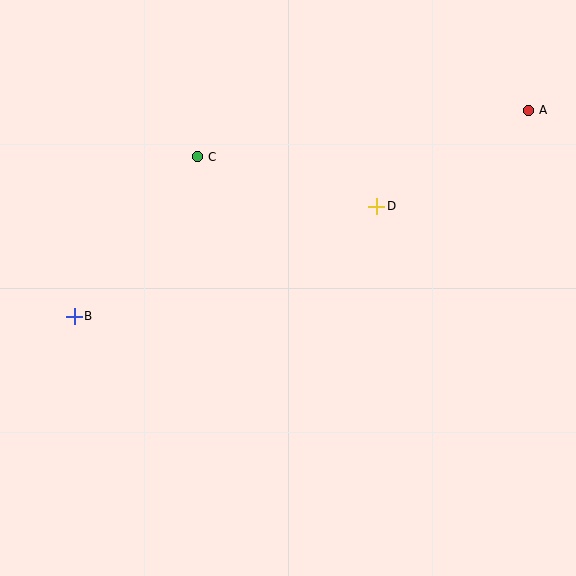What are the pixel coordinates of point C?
Point C is at (198, 157).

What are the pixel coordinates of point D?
Point D is at (377, 206).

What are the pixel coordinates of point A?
Point A is at (529, 110).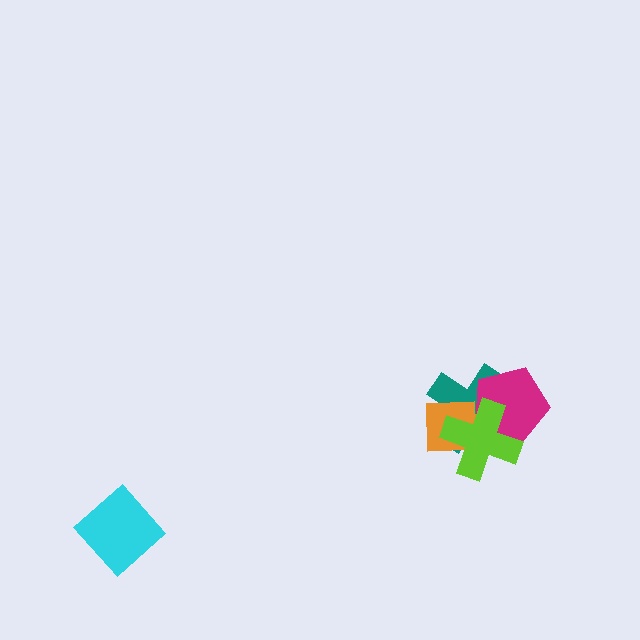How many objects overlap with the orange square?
3 objects overlap with the orange square.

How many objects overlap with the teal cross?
3 objects overlap with the teal cross.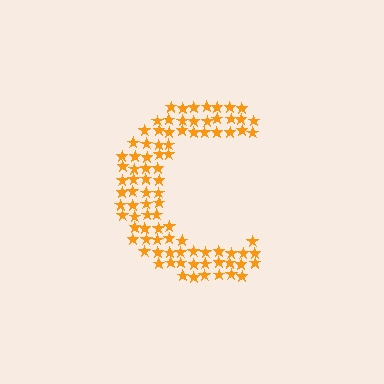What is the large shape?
The large shape is the letter C.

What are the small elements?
The small elements are stars.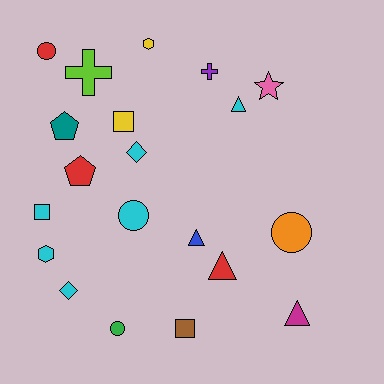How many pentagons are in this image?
There are 2 pentagons.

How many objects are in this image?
There are 20 objects.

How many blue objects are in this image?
There is 1 blue object.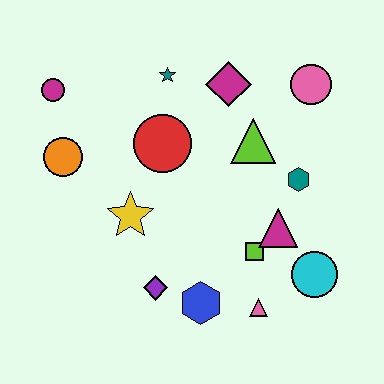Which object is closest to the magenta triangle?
The lime square is closest to the magenta triangle.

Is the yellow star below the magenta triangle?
No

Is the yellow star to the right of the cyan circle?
No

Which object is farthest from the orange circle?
The cyan circle is farthest from the orange circle.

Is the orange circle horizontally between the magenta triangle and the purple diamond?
No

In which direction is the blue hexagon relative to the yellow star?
The blue hexagon is below the yellow star.